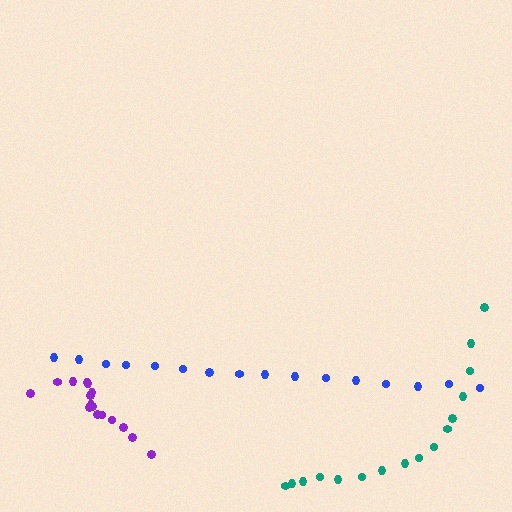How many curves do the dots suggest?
There are 3 distinct paths.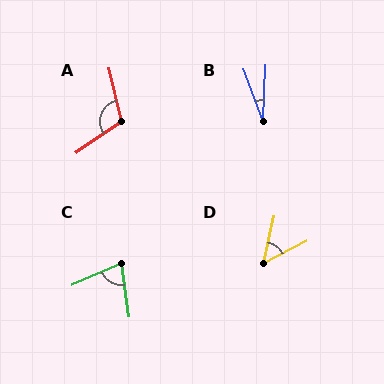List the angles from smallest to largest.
B (23°), D (51°), C (75°), A (112°).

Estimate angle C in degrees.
Approximately 75 degrees.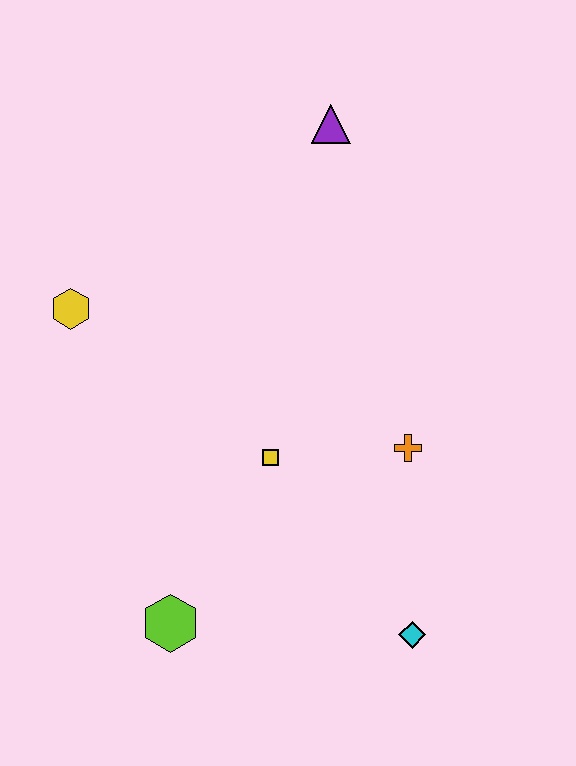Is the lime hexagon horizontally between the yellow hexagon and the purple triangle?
Yes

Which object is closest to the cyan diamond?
The orange cross is closest to the cyan diamond.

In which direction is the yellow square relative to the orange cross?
The yellow square is to the left of the orange cross.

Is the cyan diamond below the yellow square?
Yes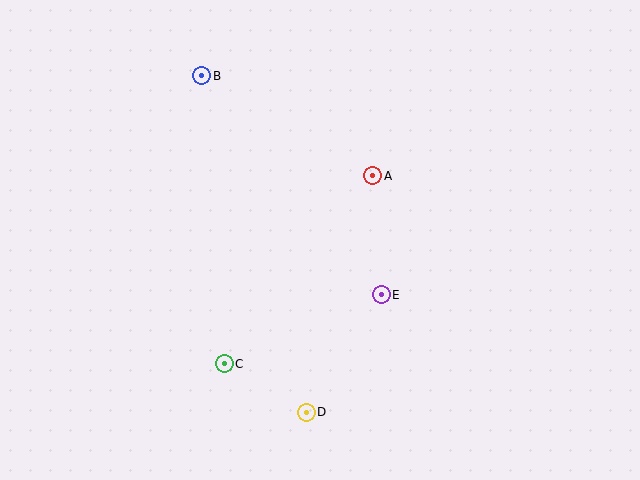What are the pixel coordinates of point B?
Point B is at (202, 76).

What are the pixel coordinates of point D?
Point D is at (306, 412).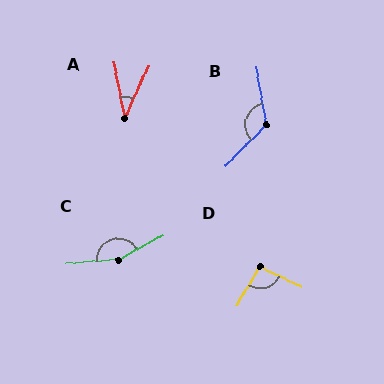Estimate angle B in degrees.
Approximately 125 degrees.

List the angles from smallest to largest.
A (35°), D (95°), B (125°), C (155°).